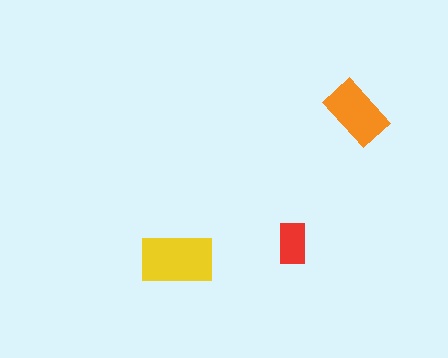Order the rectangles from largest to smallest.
the yellow one, the orange one, the red one.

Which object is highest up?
The orange rectangle is topmost.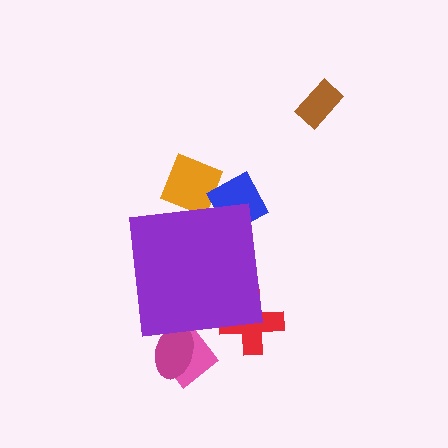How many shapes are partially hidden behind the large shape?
5 shapes are partially hidden.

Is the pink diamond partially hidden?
Yes, the pink diamond is partially hidden behind the purple square.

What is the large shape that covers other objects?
A purple square.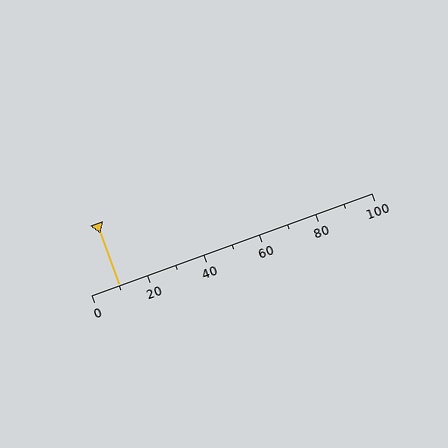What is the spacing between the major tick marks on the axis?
The major ticks are spaced 20 apart.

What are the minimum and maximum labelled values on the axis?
The axis runs from 0 to 100.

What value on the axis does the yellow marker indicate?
The marker indicates approximately 10.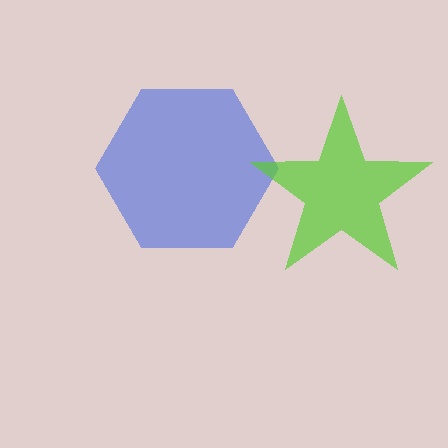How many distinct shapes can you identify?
There are 2 distinct shapes: a blue hexagon, a lime star.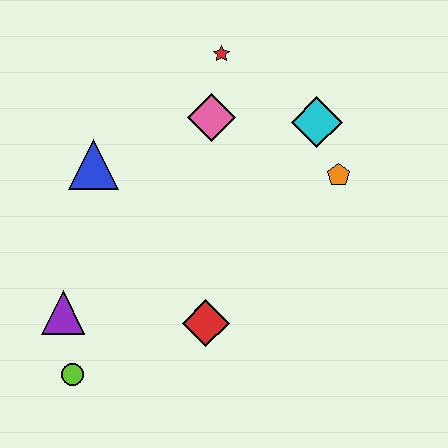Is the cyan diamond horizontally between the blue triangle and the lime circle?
No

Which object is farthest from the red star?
The lime circle is farthest from the red star.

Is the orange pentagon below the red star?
Yes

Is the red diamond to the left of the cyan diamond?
Yes